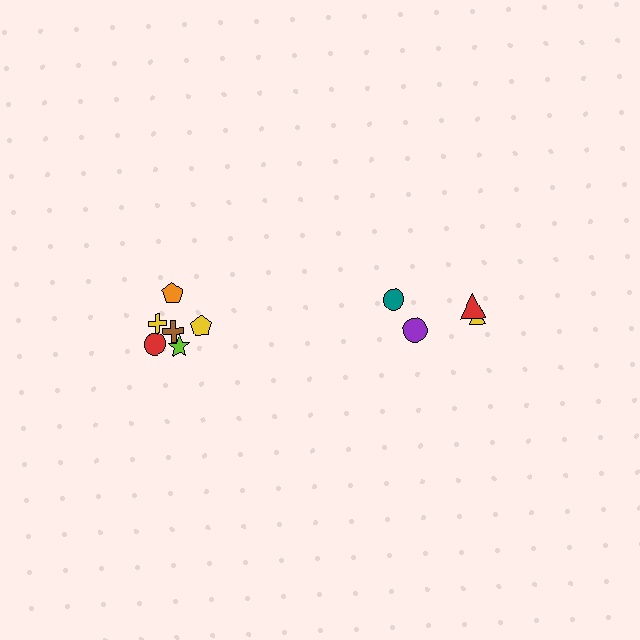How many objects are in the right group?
There are 4 objects.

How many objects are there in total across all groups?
There are 10 objects.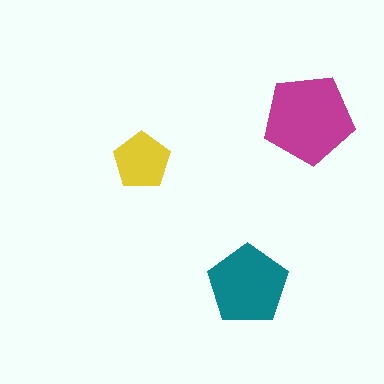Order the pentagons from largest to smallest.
the magenta one, the teal one, the yellow one.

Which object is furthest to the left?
The yellow pentagon is leftmost.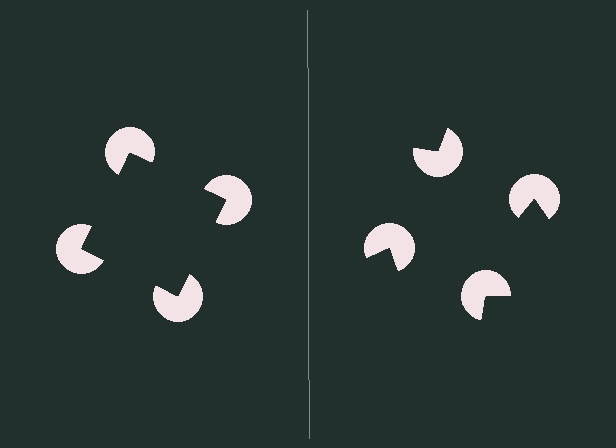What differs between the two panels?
The pac-man discs are positioned identically on both sides; only the wedge orientations differ. On the left they align to a square; on the right they are misaligned.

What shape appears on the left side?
An illusory square.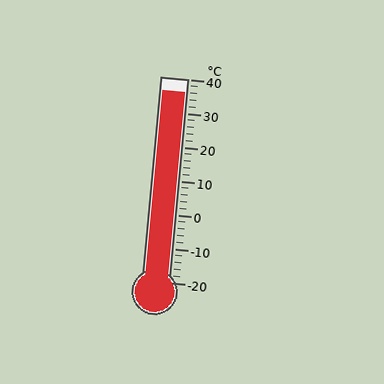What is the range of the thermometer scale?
The thermometer scale ranges from -20°C to 40°C.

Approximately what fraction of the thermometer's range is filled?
The thermometer is filled to approximately 95% of its range.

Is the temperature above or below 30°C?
The temperature is above 30°C.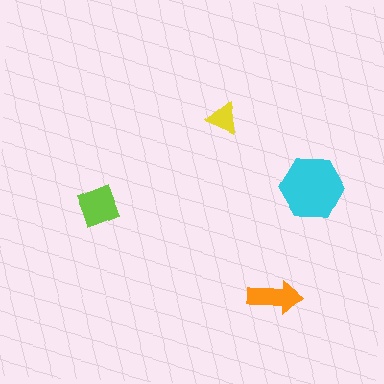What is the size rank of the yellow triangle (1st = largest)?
4th.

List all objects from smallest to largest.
The yellow triangle, the orange arrow, the lime diamond, the cyan hexagon.